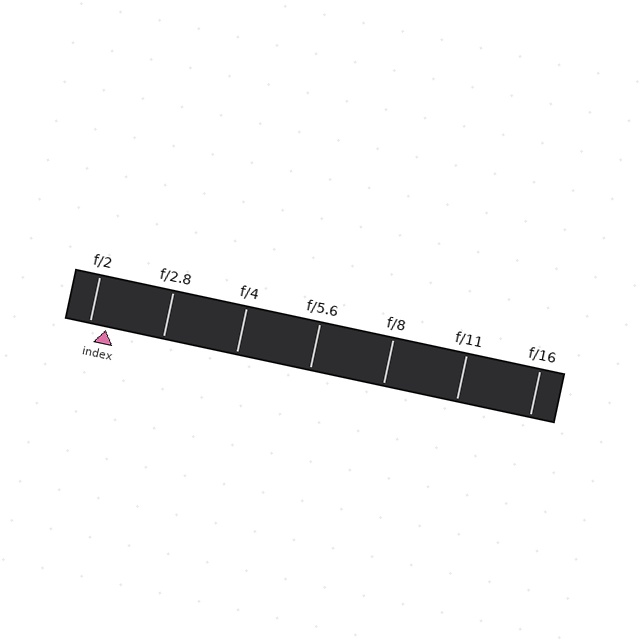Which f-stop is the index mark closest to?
The index mark is closest to f/2.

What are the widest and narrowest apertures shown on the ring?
The widest aperture shown is f/2 and the narrowest is f/16.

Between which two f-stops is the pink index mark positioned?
The index mark is between f/2 and f/2.8.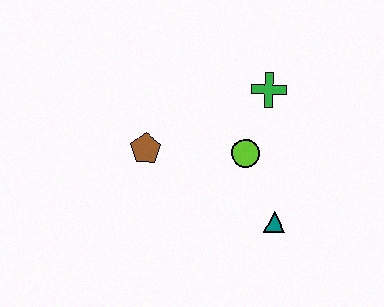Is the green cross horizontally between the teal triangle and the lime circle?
Yes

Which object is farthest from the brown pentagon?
The teal triangle is farthest from the brown pentagon.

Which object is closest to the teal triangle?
The lime circle is closest to the teal triangle.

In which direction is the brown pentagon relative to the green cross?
The brown pentagon is to the left of the green cross.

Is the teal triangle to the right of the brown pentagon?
Yes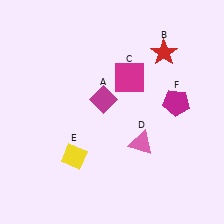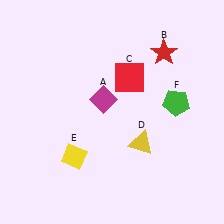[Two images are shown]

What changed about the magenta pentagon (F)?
In Image 1, F is magenta. In Image 2, it changed to green.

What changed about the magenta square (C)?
In Image 1, C is magenta. In Image 2, it changed to red.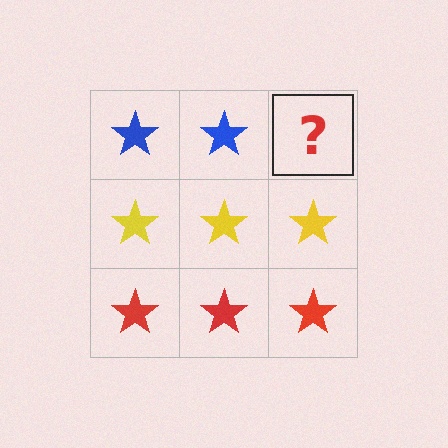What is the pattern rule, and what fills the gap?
The rule is that each row has a consistent color. The gap should be filled with a blue star.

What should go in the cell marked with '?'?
The missing cell should contain a blue star.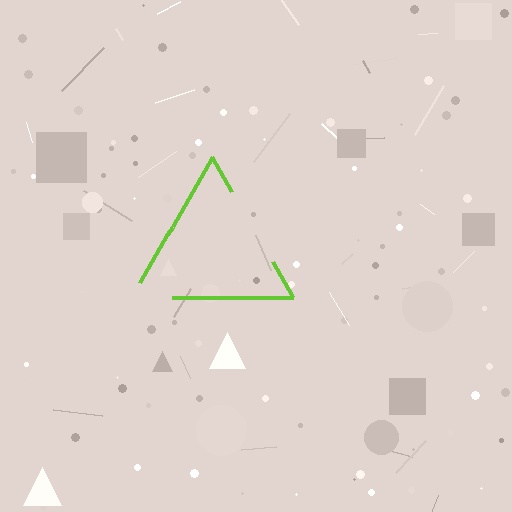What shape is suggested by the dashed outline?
The dashed outline suggests a triangle.